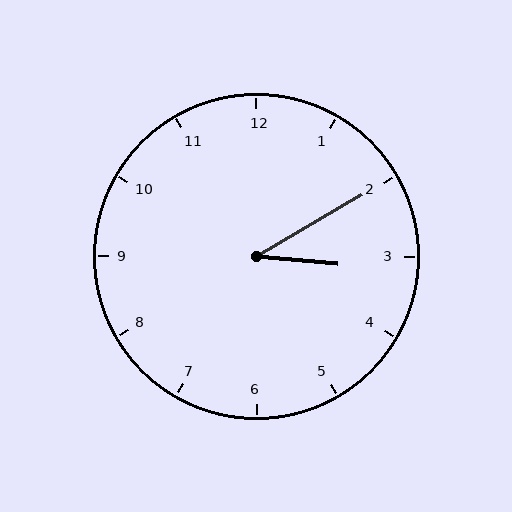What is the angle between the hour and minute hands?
Approximately 35 degrees.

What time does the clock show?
3:10.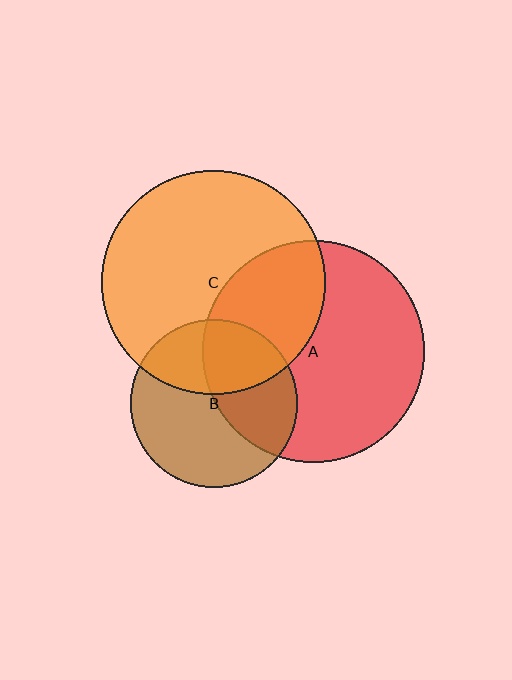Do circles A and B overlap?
Yes.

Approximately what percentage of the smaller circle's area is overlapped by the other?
Approximately 40%.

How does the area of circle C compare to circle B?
Approximately 1.8 times.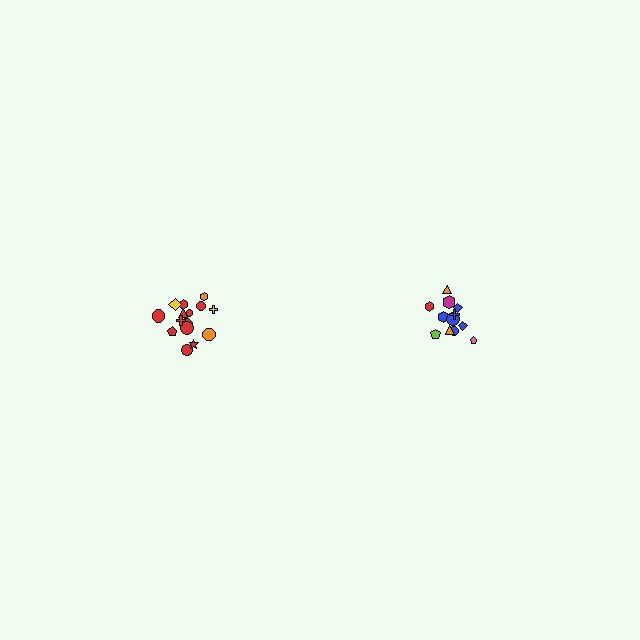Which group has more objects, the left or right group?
The left group.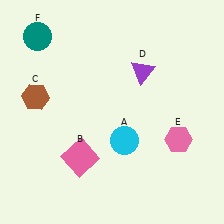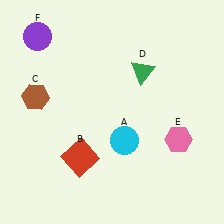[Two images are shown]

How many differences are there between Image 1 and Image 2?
There are 3 differences between the two images.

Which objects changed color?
B changed from pink to red. D changed from purple to green. F changed from teal to purple.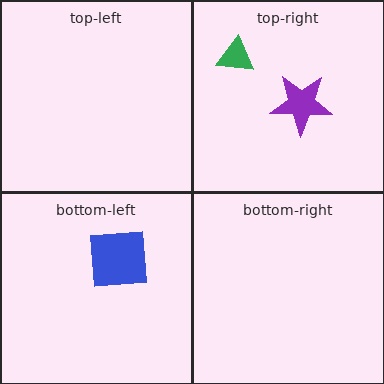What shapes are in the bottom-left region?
The blue square.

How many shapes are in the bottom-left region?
1.